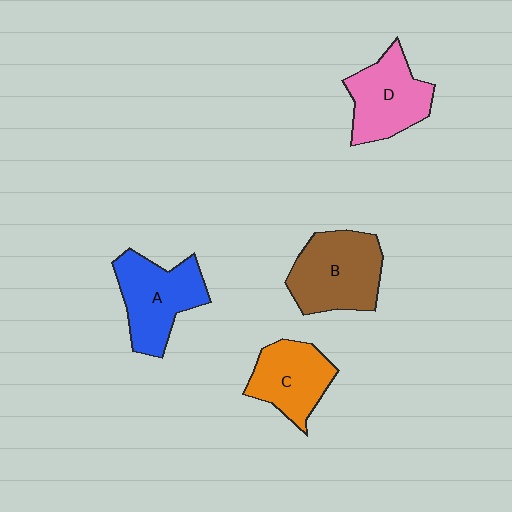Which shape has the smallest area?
Shape C (orange).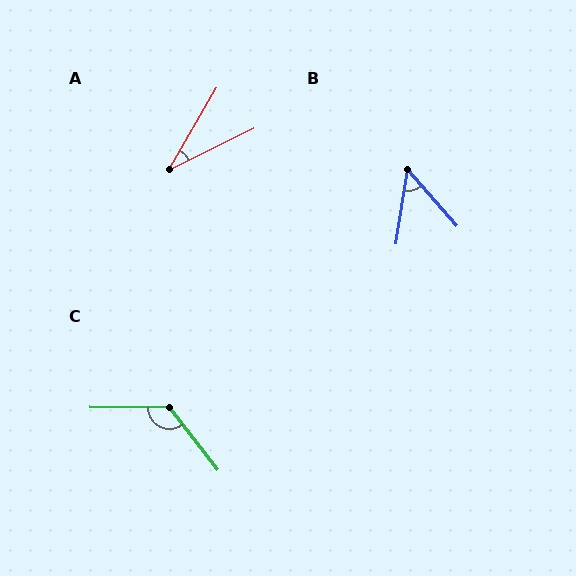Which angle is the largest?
C, at approximately 128 degrees.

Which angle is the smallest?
A, at approximately 34 degrees.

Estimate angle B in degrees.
Approximately 50 degrees.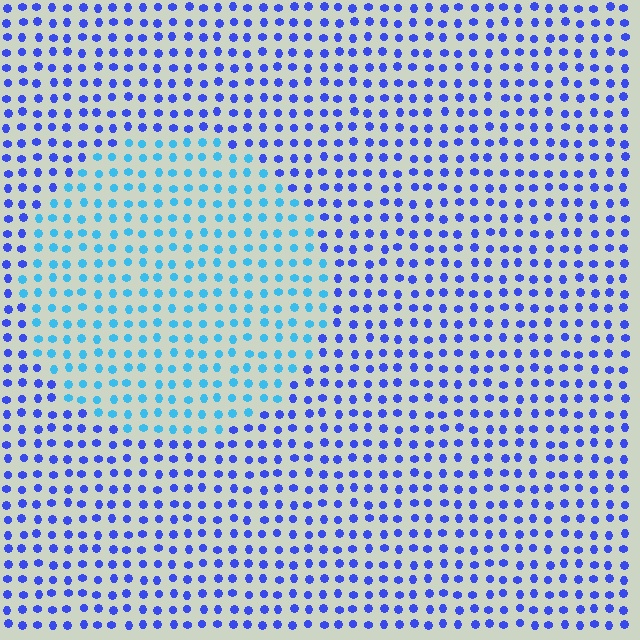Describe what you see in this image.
The image is filled with small blue elements in a uniform arrangement. A circle-shaped region is visible where the elements are tinted to a slightly different hue, forming a subtle color boundary.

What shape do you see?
I see a circle.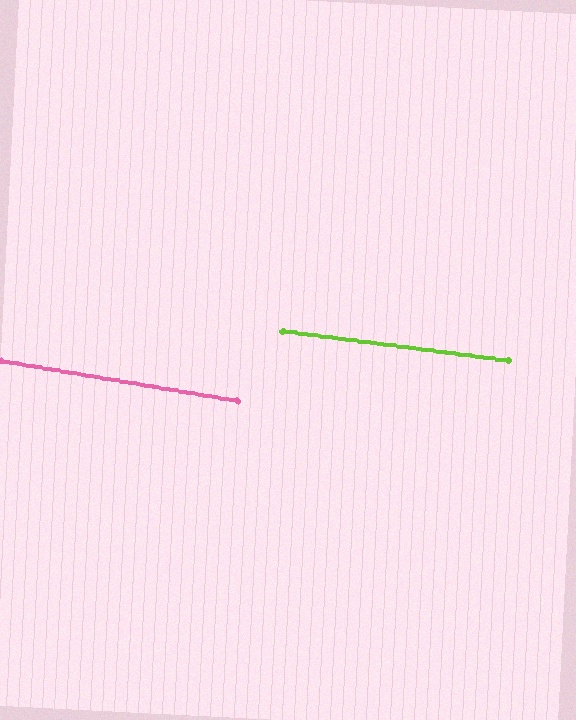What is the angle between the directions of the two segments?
Approximately 2 degrees.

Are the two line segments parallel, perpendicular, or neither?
Parallel — their directions differ by only 2.0°.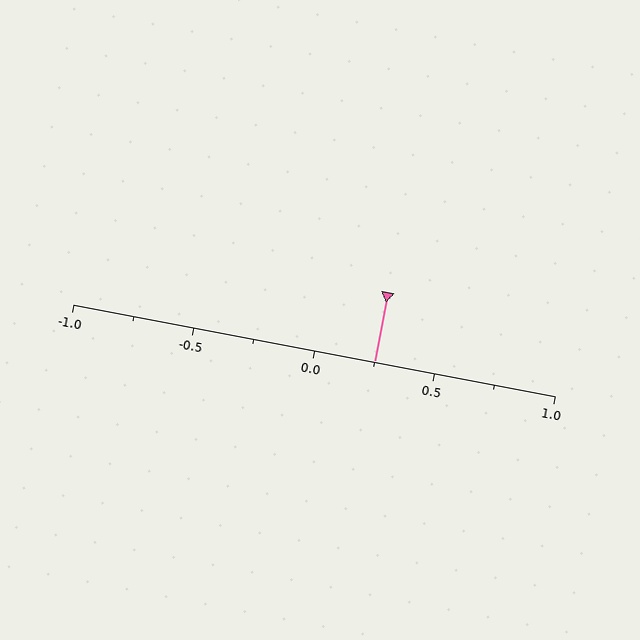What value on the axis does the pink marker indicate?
The marker indicates approximately 0.25.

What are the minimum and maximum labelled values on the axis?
The axis runs from -1.0 to 1.0.